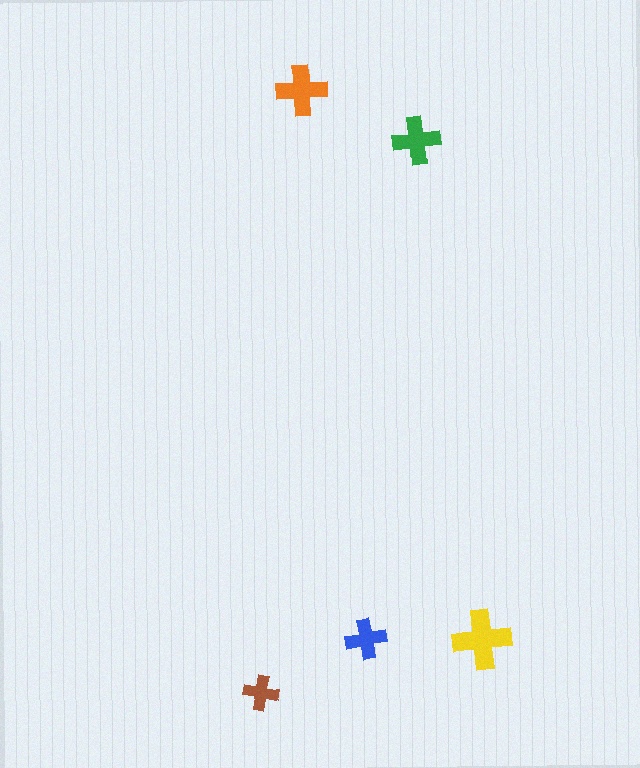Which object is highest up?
The orange cross is topmost.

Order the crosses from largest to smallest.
the yellow one, the orange one, the green one, the blue one, the brown one.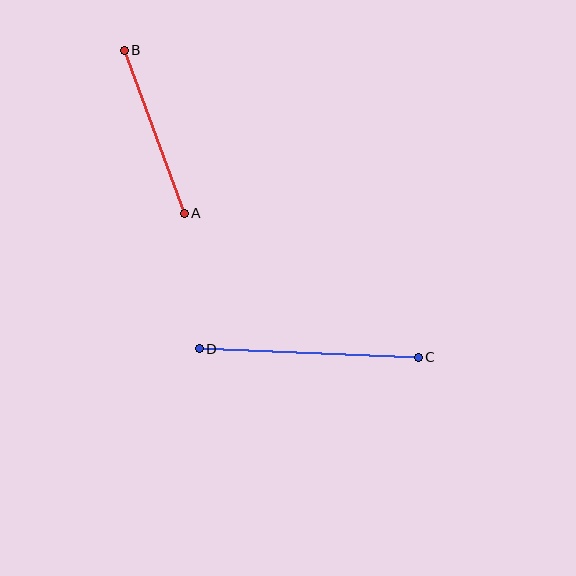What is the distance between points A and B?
The distance is approximately 174 pixels.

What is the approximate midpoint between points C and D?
The midpoint is at approximately (309, 353) pixels.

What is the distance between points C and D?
The distance is approximately 219 pixels.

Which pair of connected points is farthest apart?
Points C and D are farthest apart.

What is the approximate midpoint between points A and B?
The midpoint is at approximately (154, 132) pixels.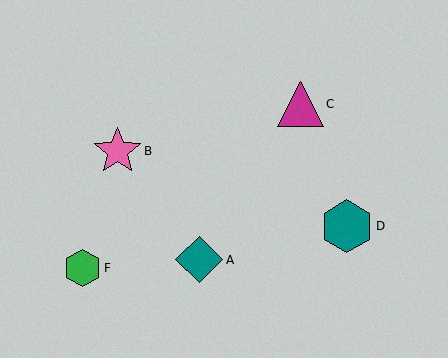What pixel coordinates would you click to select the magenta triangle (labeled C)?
Click at (300, 104) to select the magenta triangle C.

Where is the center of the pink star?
The center of the pink star is at (117, 151).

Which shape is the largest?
The teal hexagon (labeled D) is the largest.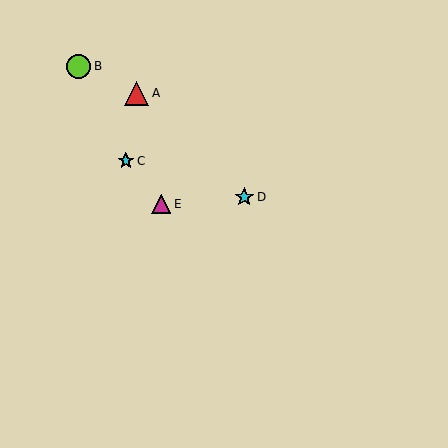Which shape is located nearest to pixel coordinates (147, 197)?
The magenta triangle (labeled E) at (161, 204) is nearest to that location.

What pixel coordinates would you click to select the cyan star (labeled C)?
Click at (126, 161) to select the cyan star C.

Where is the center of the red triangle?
The center of the red triangle is at (137, 93).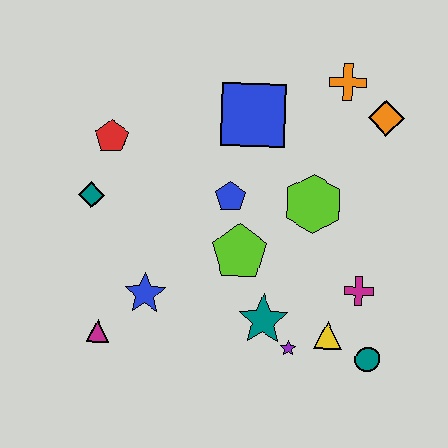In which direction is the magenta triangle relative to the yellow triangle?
The magenta triangle is to the left of the yellow triangle.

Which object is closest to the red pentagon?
The teal diamond is closest to the red pentagon.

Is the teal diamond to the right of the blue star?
No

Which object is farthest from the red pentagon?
The teal circle is farthest from the red pentagon.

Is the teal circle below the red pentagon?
Yes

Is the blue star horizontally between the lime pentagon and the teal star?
No